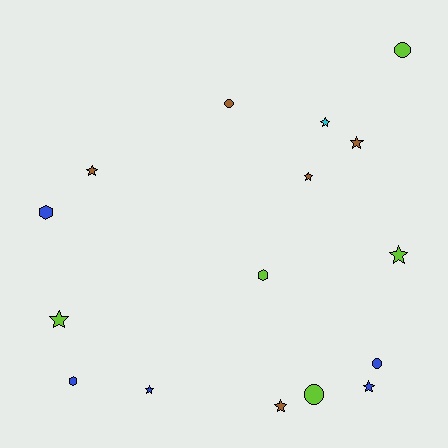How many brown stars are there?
There are 4 brown stars.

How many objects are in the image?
There are 16 objects.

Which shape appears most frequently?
Star, with 9 objects.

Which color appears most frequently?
Lime, with 5 objects.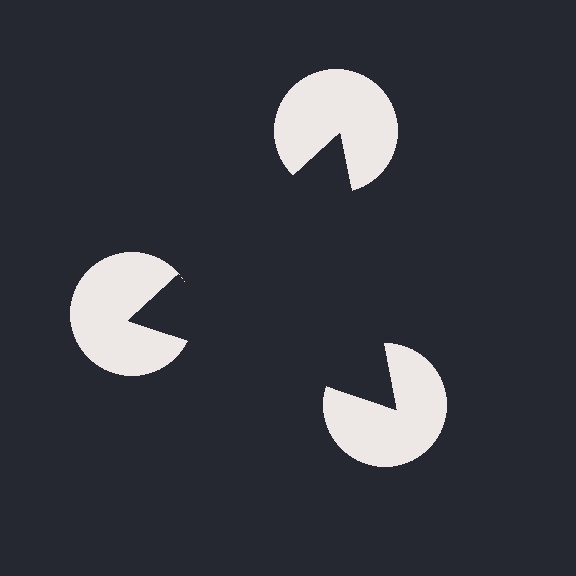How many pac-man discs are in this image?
There are 3 — one at each vertex of the illusory triangle.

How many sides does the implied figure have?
3 sides.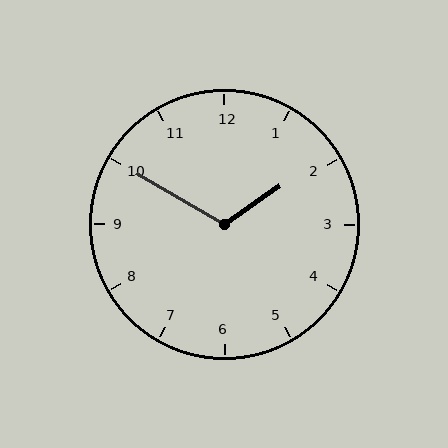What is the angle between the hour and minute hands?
Approximately 115 degrees.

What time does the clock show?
1:50.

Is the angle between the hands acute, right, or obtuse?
It is obtuse.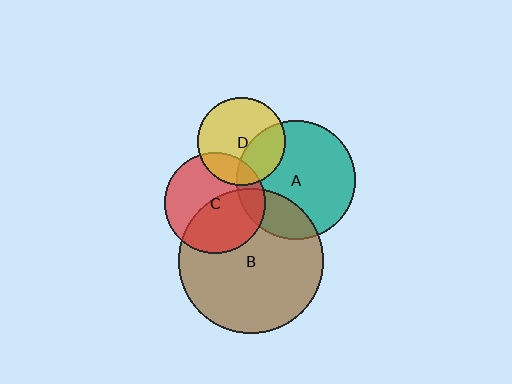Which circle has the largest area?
Circle B (brown).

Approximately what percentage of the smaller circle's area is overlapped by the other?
Approximately 20%.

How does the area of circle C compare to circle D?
Approximately 1.3 times.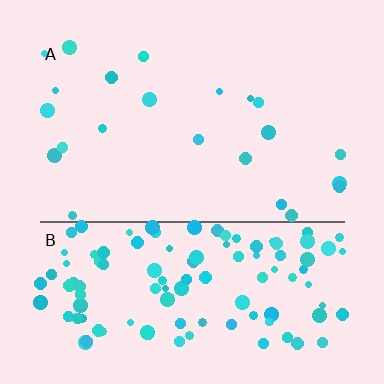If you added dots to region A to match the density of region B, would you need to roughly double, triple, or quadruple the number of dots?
Approximately quadruple.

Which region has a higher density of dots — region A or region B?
B (the bottom).